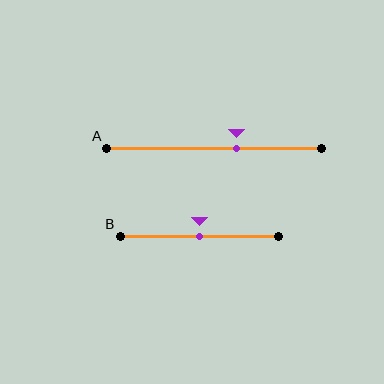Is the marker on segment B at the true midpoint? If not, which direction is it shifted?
Yes, the marker on segment B is at the true midpoint.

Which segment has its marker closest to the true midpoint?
Segment B has its marker closest to the true midpoint.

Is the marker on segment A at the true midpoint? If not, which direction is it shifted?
No, the marker on segment A is shifted to the right by about 11% of the segment length.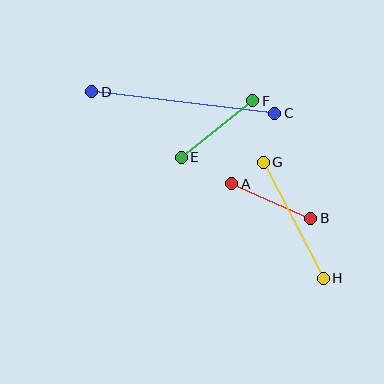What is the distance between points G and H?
The distance is approximately 130 pixels.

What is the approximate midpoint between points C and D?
The midpoint is at approximately (183, 102) pixels.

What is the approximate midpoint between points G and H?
The midpoint is at approximately (293, 220) pixels.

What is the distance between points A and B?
The distance is approximately 86 pixels.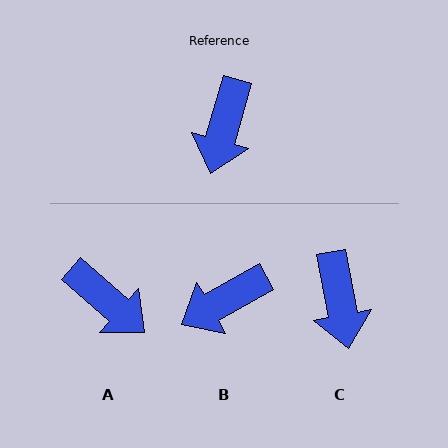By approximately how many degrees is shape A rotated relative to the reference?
Approximately 65 degrees counter-clockwise.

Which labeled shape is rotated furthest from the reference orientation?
A, about 65 degrees away.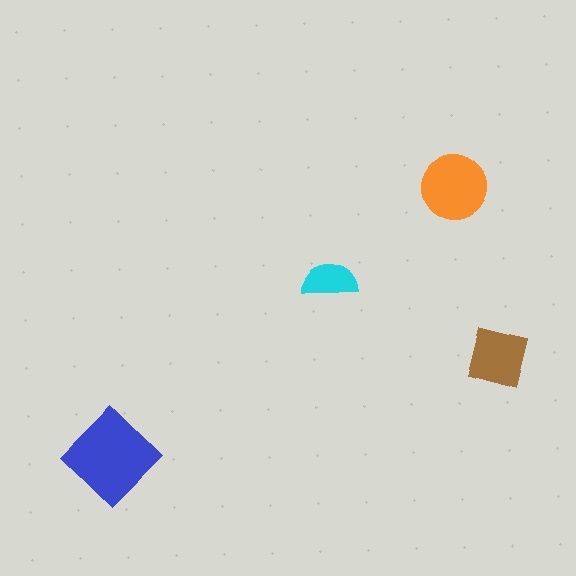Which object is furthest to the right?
The brown square is rightmost.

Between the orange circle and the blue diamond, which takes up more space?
The blue diamond.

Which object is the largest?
The blue diamond.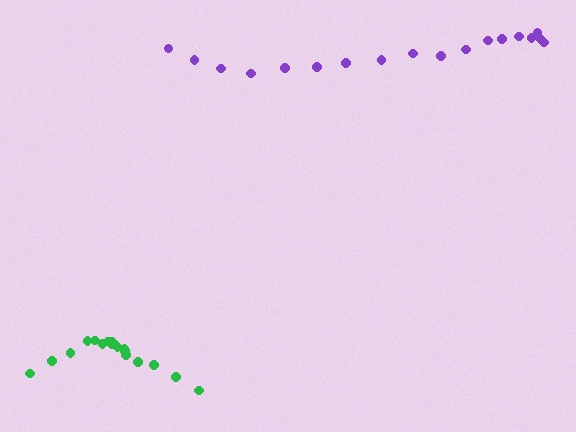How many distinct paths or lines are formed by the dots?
There are 2 distinct paths.